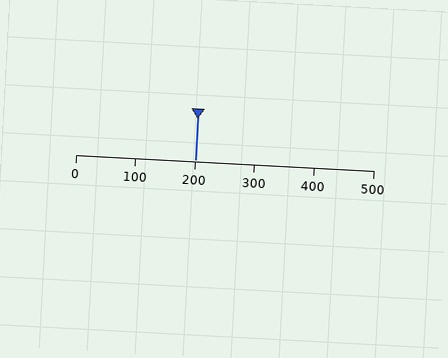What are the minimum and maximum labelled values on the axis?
The axis runs from 0 to 500.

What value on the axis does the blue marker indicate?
The marker indicates approximately 200.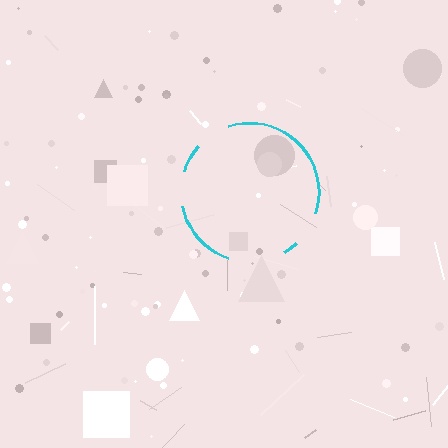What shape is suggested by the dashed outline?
The dashed outline suggests a circle.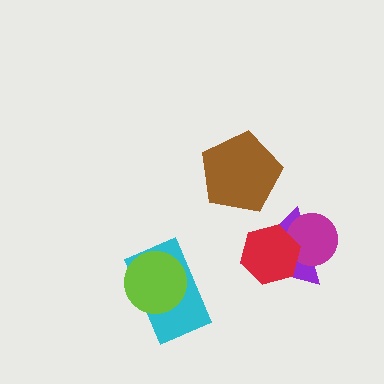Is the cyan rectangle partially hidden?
Yes, it is partially covered by another shape.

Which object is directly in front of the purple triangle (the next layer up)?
The magenta circle is directly in front of the purple triangle.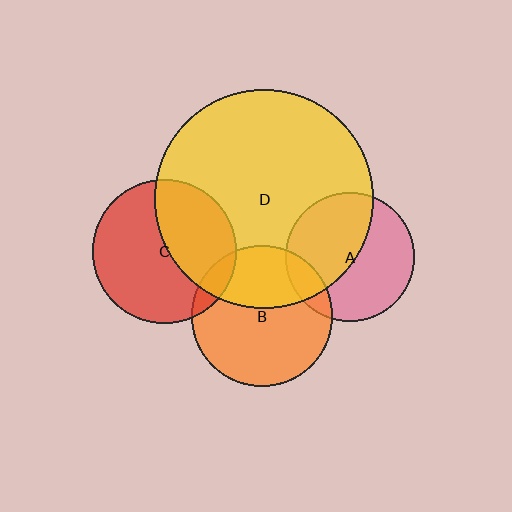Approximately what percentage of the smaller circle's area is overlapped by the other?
Approximately 40%.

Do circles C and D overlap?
Yes.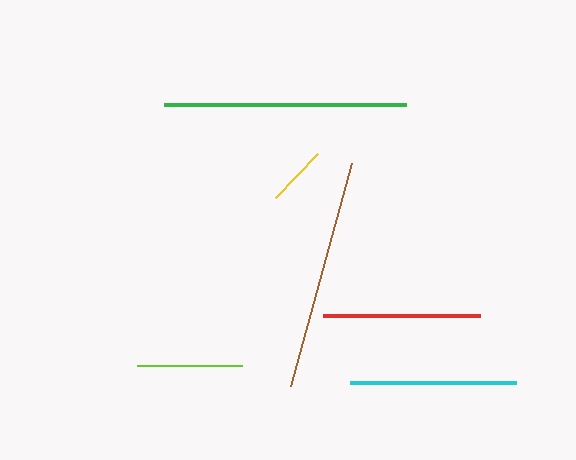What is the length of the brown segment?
The brown segment is approximately 231 pixels long.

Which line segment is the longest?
The green line is the longest at approximately 242 pixels.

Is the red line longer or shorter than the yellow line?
The red line is longer than the yellow line.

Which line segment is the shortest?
The yellow line is the shortest at approximately 61 pixels.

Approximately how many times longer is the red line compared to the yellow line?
The red line is approximately 2.6 times the length of the yellow line.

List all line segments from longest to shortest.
From longest to shortest: green, brown, cyan, red, lime, yellow.